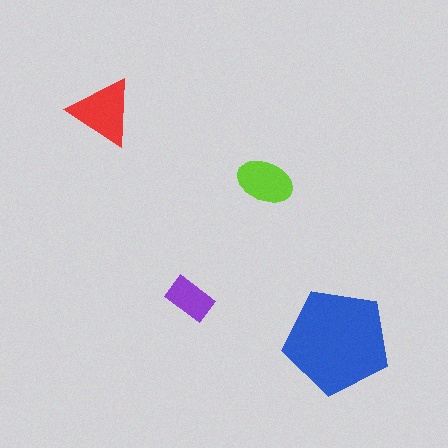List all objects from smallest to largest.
The purple rectangle, the lime ellipse, the red triangle, the blue pentagon.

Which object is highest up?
The red triangle is topmost.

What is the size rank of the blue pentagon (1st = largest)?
1st.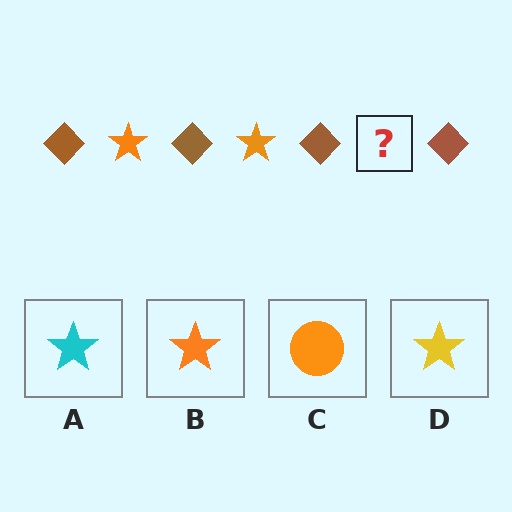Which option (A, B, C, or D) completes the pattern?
B.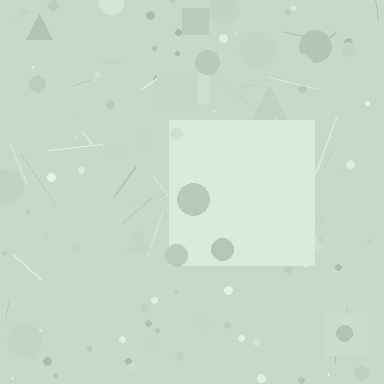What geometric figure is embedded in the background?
A square is embedded in the background.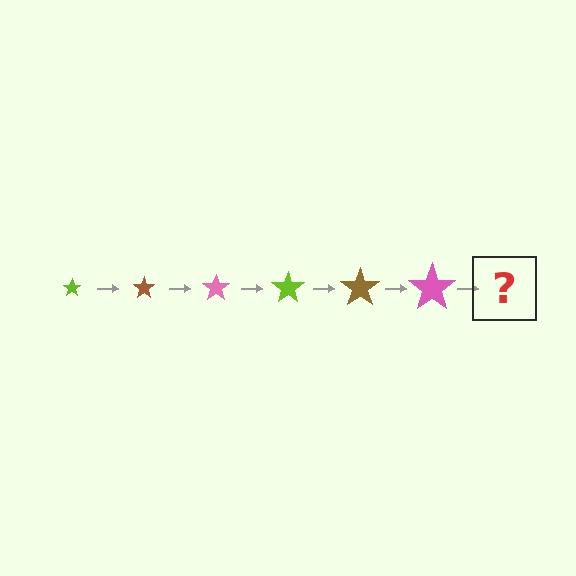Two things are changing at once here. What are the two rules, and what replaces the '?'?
The two rules are that the star grows larger each step and the color cycles through lime, brown, and pink. The '?' should be a lime star, larger than the previous one.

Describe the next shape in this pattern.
It should be a lime star, larger than the previous one.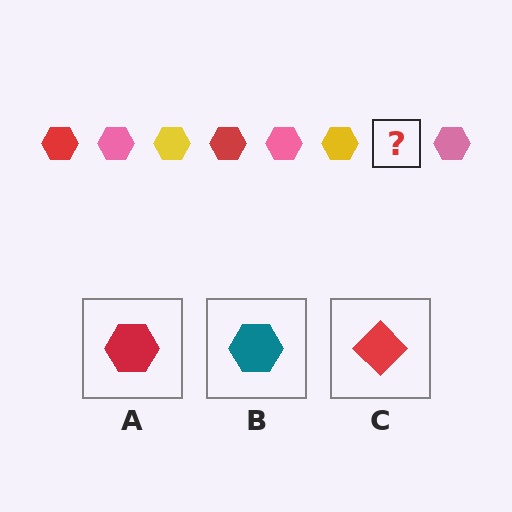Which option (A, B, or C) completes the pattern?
A.